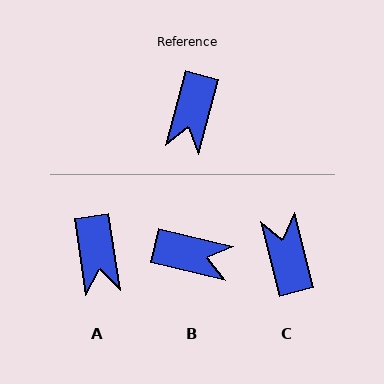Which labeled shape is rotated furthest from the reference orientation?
C, about 151 degrees away.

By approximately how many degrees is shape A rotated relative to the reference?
Approximately 23 degrees counter-clockwise.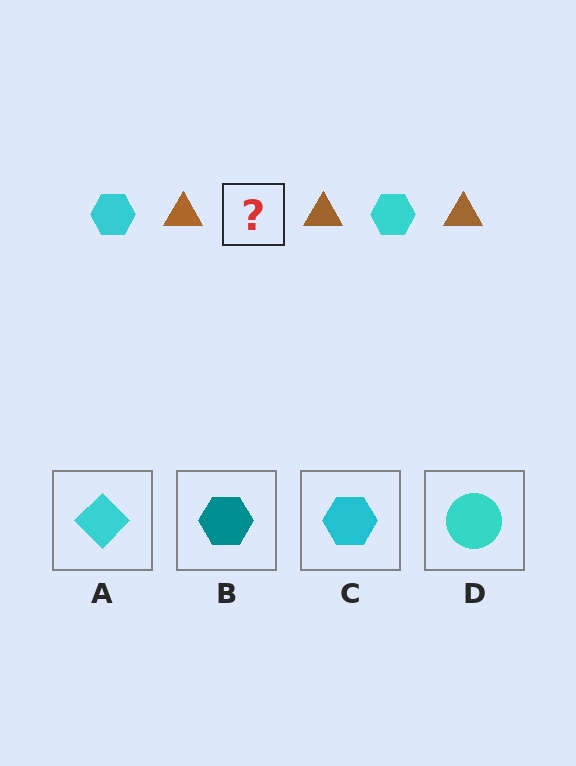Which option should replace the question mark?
Option C.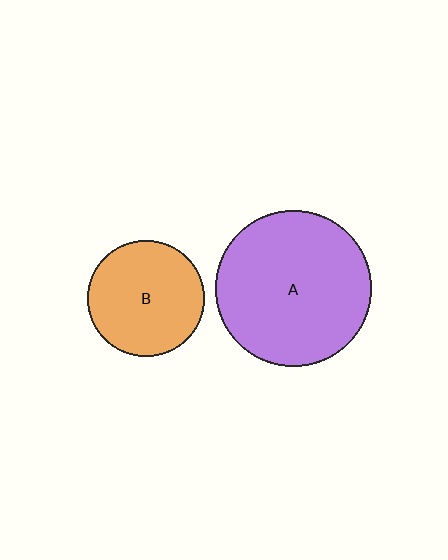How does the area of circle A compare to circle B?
Approximately 1.8 times.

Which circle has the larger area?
Circle A (purple).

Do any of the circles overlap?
No, none of the circles overlap.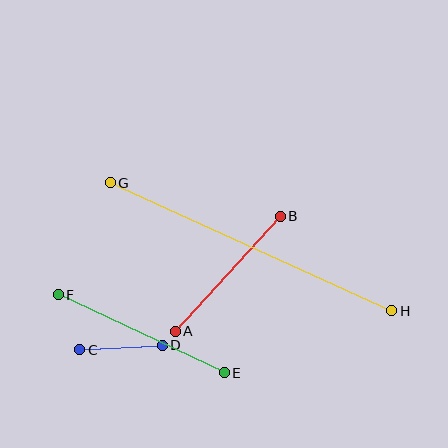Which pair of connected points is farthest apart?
Points G and H are farthest apart.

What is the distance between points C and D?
The distance is approximately 82 pixels.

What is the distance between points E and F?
The distance is approximately 184 pixels.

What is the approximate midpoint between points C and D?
The midpoint is at approximately (121, 347) pixels.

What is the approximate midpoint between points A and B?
The midpoint is at approximately (228, 274) pixels.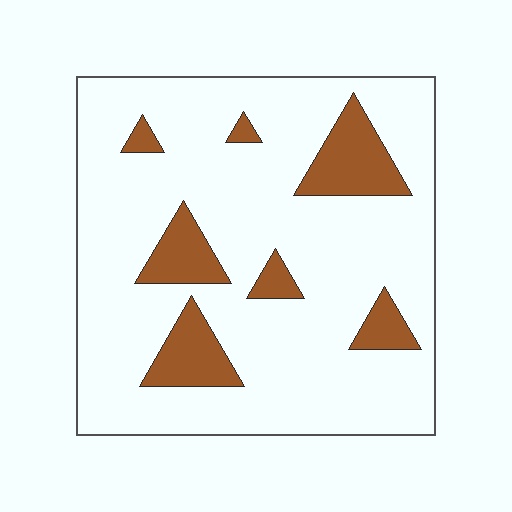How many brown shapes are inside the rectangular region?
7.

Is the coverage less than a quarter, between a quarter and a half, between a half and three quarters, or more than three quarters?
Less than a quarter.